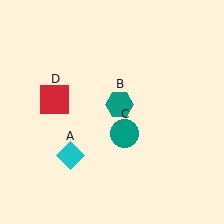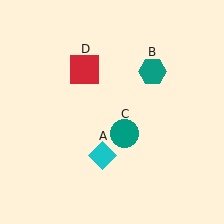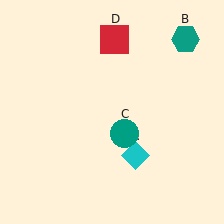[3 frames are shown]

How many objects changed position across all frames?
3 objects changed position: cyan diamond (object A), teal hexagon (object B), red square (object D).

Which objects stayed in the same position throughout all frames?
Teal circle (object C) remained stationary.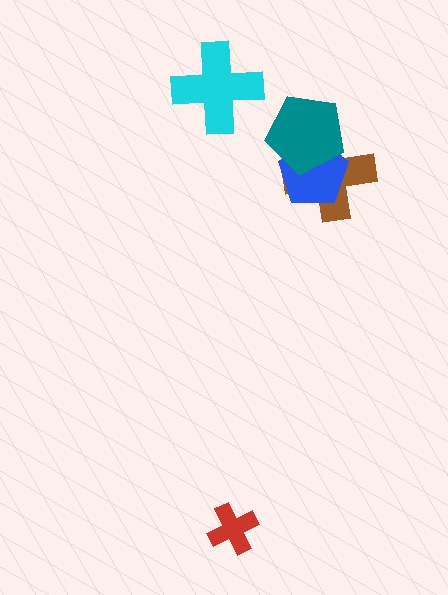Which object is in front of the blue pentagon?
The teal pentagon is in front of the blue pentagon.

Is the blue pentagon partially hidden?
Yes, it is partially covered by another shape.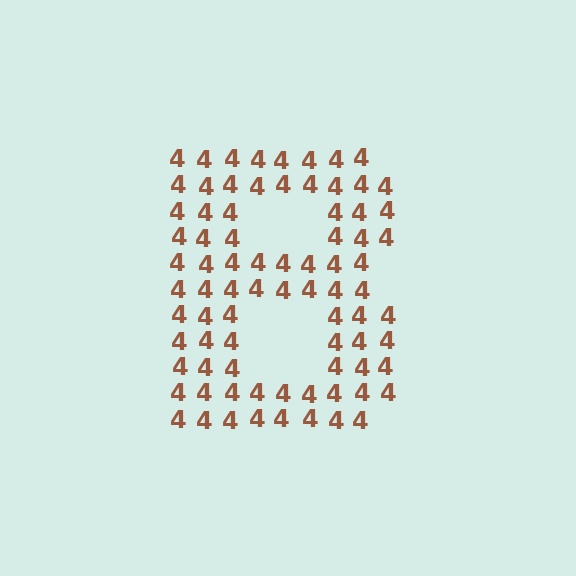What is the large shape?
The large shape is the letter B.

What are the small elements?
The small elements are digit 4's.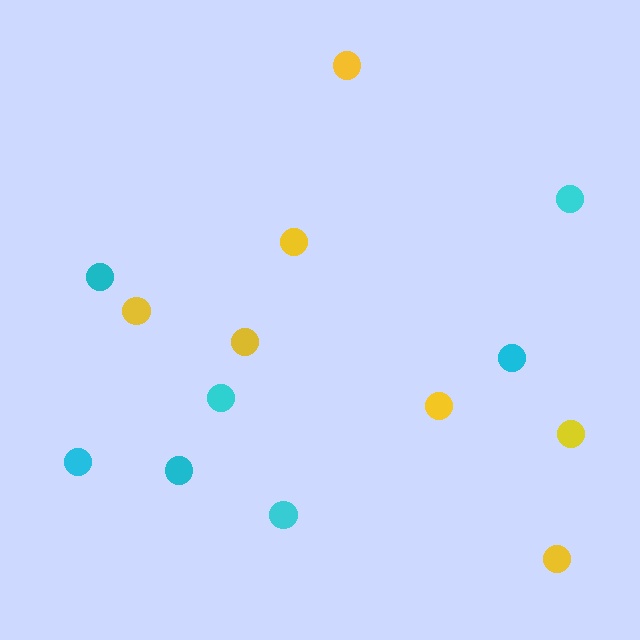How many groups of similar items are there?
There are 2 groups: one group of yellow circles (7) and one group of cyan circles (7).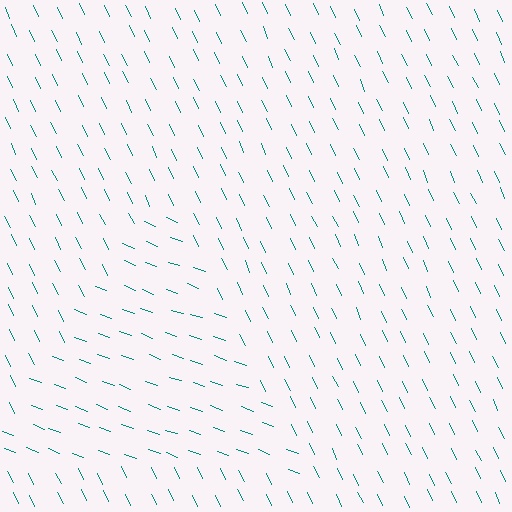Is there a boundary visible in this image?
Yes, there is a texture boundary formed by a change in line orientation.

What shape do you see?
I see a triangle.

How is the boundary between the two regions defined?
The boundary is defined purely by a change in line orientation (approximately 45 degrees difference). All lines are the same color and thickness.